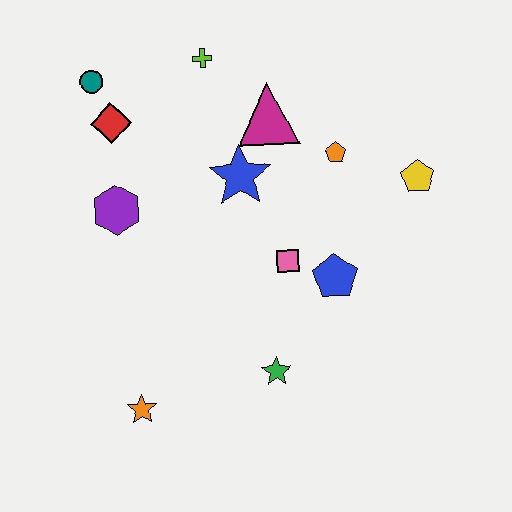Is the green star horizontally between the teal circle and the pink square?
Yes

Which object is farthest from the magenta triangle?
The orange star is farthest from the magenta triangle.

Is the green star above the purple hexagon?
No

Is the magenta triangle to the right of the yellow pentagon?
No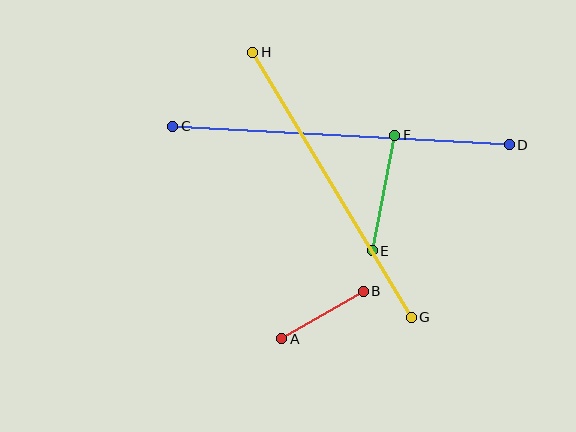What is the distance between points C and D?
The distance is approximately 337 pixels.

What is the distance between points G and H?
The distance is approximately 309 pixels.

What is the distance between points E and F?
The distance is approximately 118 pixels.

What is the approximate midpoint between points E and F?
The midpoint is at approximately (384, 193) pixels.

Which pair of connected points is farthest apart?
Points C and D are farthest apart.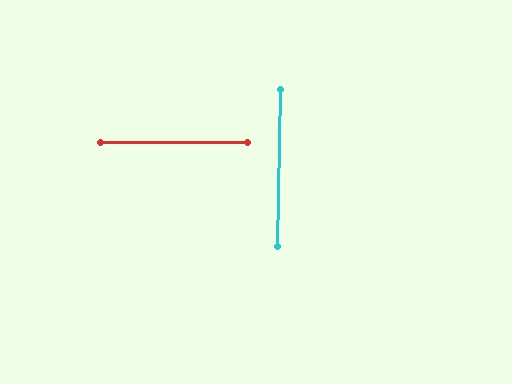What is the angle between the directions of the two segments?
Approximately 89 degrees.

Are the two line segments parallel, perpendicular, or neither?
Perpendicular — they meet at approximately 89°.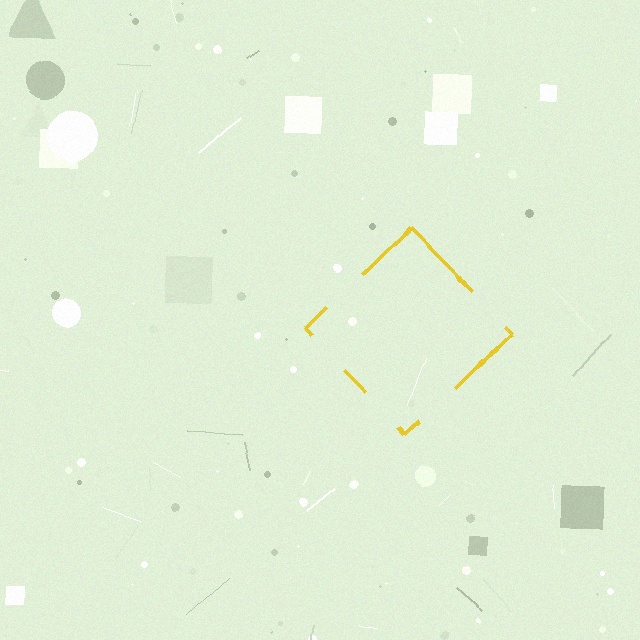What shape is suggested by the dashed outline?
The dashed outline suggests a diamond.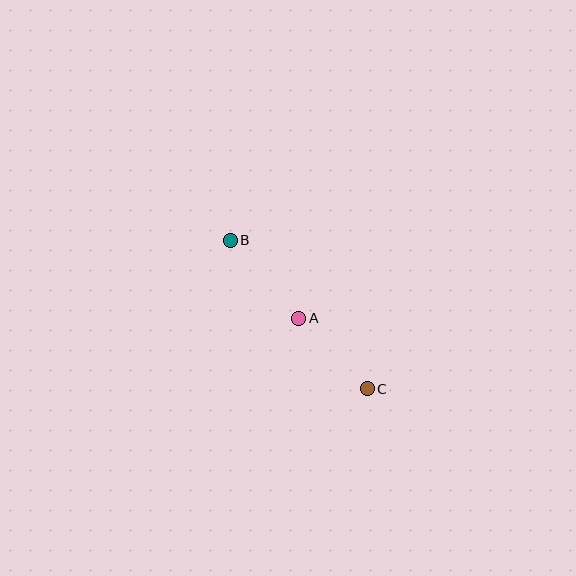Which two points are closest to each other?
Points A and C are closest to each other.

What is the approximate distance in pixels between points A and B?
The distance between A and B is approximately 104 pixels.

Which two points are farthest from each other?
Points B and C are farthest from each other.